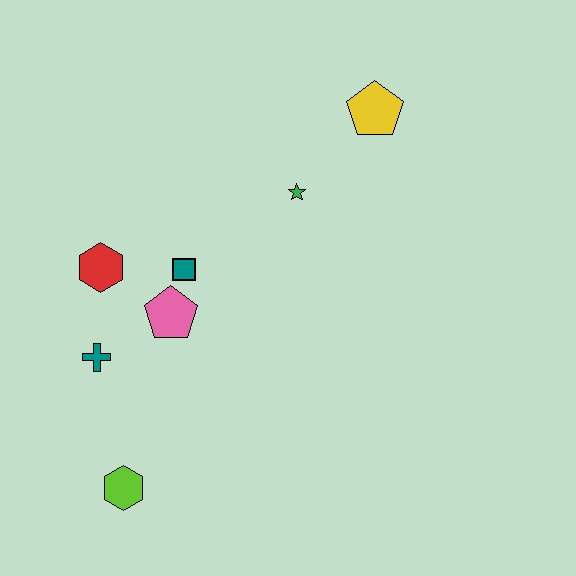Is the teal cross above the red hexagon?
No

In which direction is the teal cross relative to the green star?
The teal cross is to the left of the green star.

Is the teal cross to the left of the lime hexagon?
Yes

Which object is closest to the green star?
The yellow pentagon is closest to the green star.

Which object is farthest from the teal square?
The yellow pentagon is farthest from the teal square.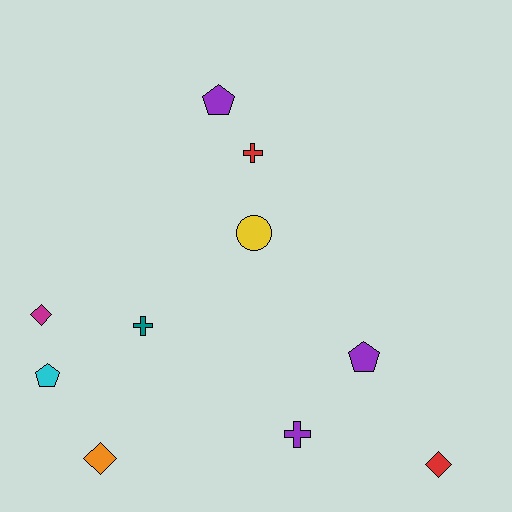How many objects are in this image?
There are 10 objects.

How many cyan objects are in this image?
There is 1 cyan object.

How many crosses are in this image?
There are 3 crosses.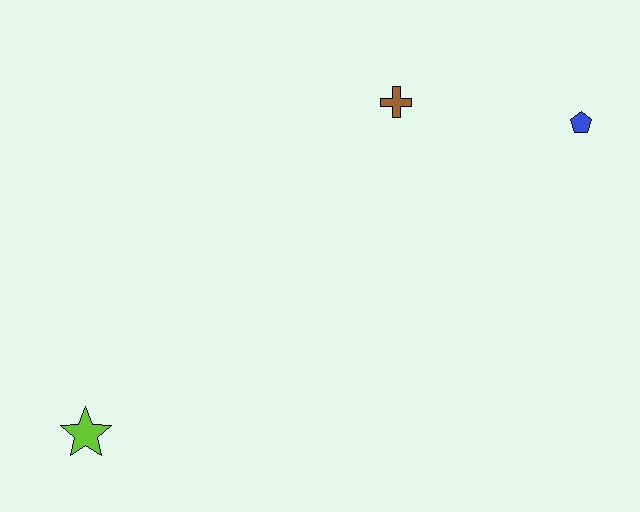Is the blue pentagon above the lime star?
Yes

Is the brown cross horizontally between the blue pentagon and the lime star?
Yes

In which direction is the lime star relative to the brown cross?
The lime star is below the brown cross.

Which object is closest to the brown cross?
The blue pentagon is closest to the brown cross.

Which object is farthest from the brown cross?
The lime star is farthest from the brown cross.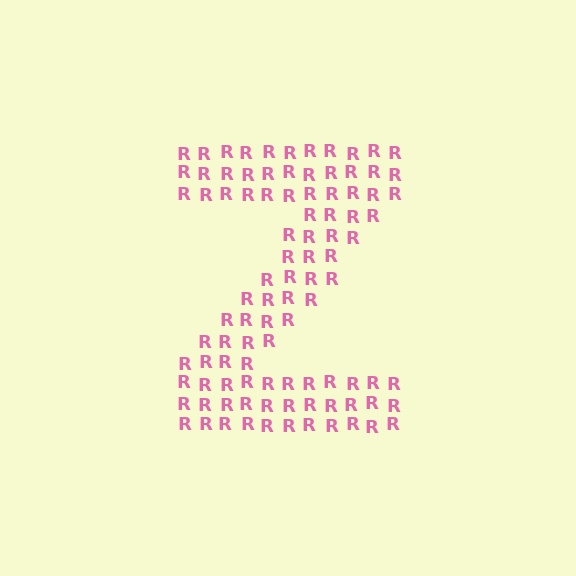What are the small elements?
The small elements are letter R's.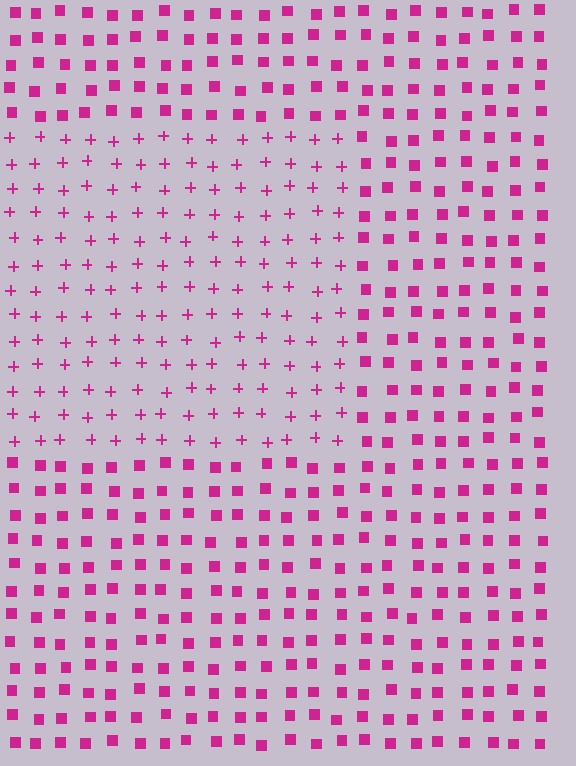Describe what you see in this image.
The image is filled with small magenta elements arranged in a uniform grid. A rectangle-shaped region contains plus signs, while the surrounding area contains squares. The boundary is defined purely by the change in element shape.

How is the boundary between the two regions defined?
The boundary is defined by a change in element shape: plus signs inside vs. squares outside. All elements share the same color and spacing.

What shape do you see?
I see a rectangle.